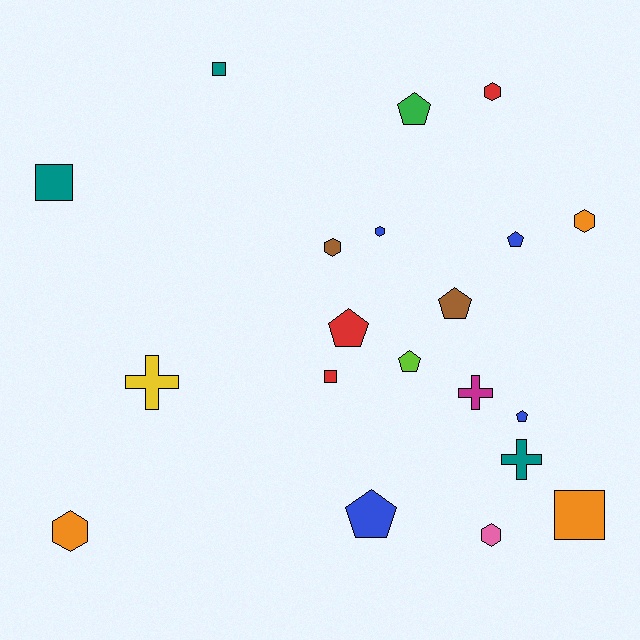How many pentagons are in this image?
There are 7 pentagons.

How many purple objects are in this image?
There are no purple objects.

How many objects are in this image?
There are 20 objects.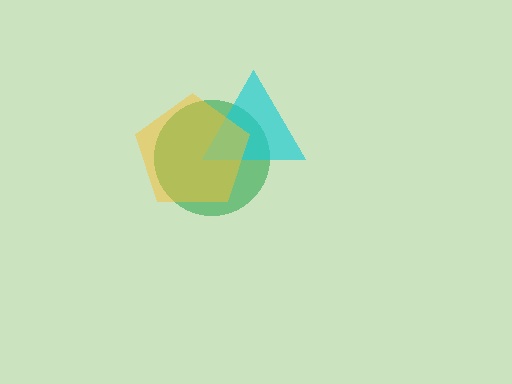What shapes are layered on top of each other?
The layered shapes are: a green circle, a cyan triangle, a yellow pentagon.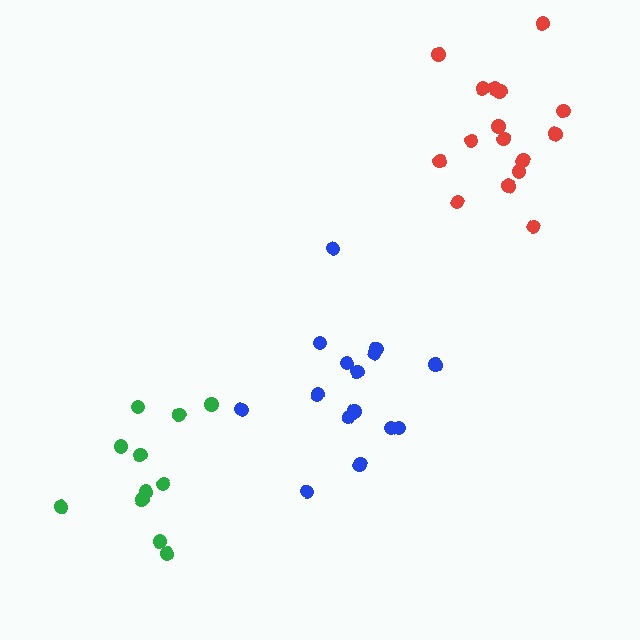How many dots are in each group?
Group 1: 15 dots, Group 2: 11 dots, Group 3: 16 dots (42 total).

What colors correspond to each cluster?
The clusters are colored: blue, green, red.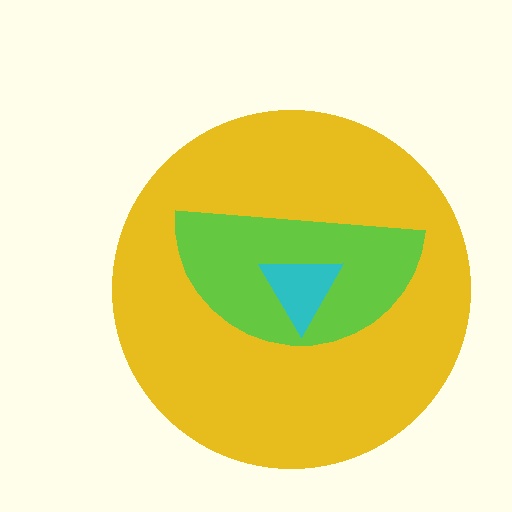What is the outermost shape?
The yellow circle.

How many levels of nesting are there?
3.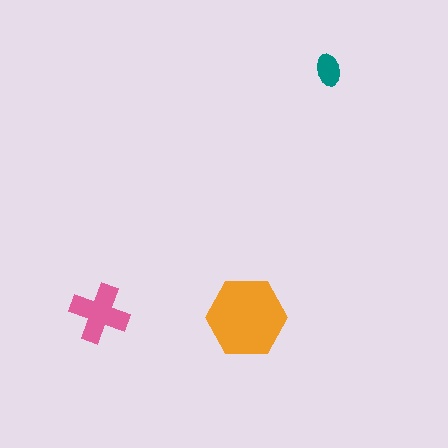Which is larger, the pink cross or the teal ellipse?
The pink cross.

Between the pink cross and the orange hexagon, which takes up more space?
The orange hexagon.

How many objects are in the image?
There are 3 objects in the image.